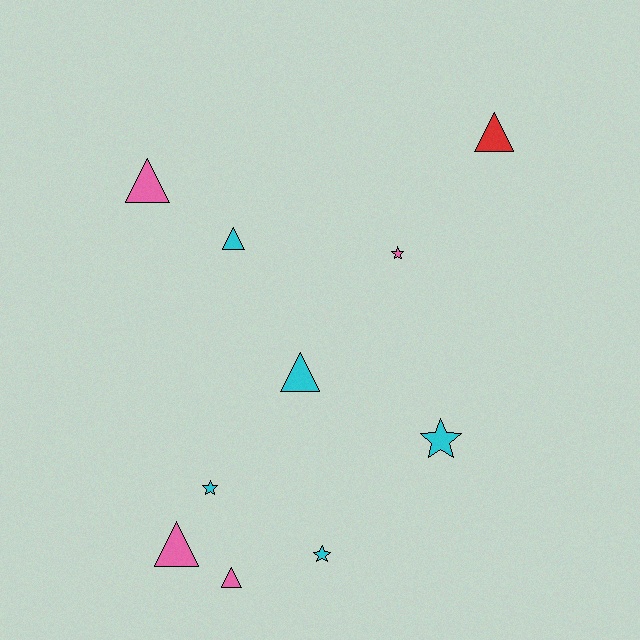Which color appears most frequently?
Cyan, with 5 objects.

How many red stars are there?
There are no red stars.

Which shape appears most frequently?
Triangle, with 6 objects.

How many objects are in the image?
There are 10 objects.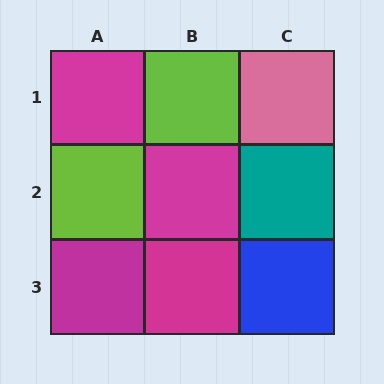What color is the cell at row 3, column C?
Blue.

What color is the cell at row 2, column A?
Lime.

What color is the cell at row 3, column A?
Magenta.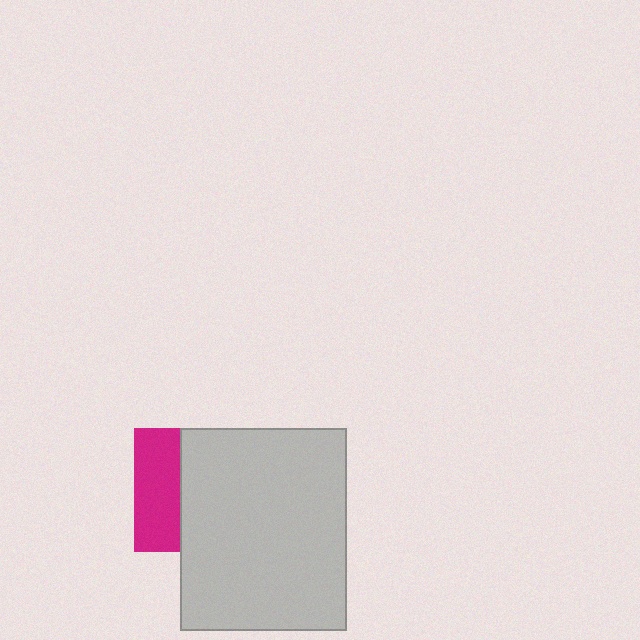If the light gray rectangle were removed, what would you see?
You would see the complete magenta square.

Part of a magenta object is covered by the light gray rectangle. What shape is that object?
It is a square.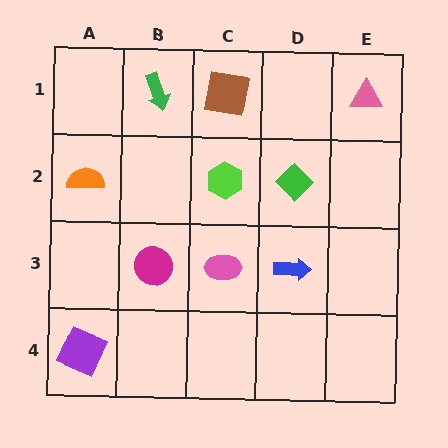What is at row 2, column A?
An orange semicircle.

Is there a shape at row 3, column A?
No, that cell is empty.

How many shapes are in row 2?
3 shapes.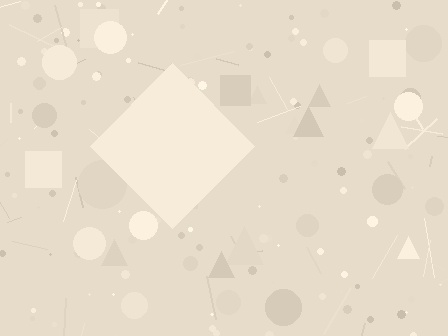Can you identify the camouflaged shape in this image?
The camouflaged shape is a diamond.